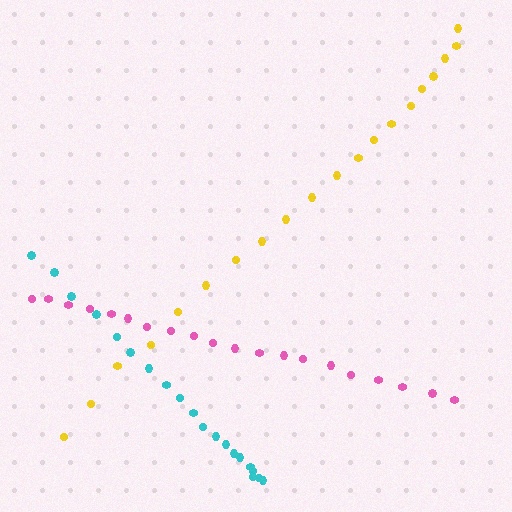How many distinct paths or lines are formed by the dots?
There are 3 distinct paths.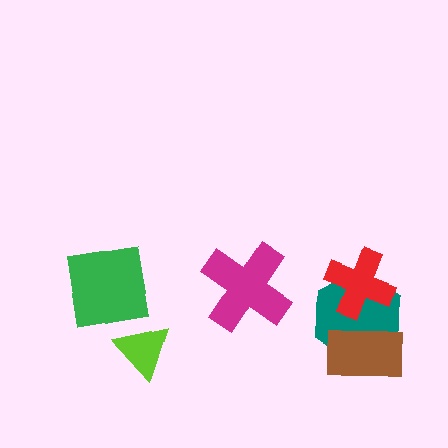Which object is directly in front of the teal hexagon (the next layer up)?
The brown rectangle is directly in front of the teal hexagon.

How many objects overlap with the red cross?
1 object overlaps with the red cross.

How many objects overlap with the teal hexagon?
2 objects overlap with the teal hexagon.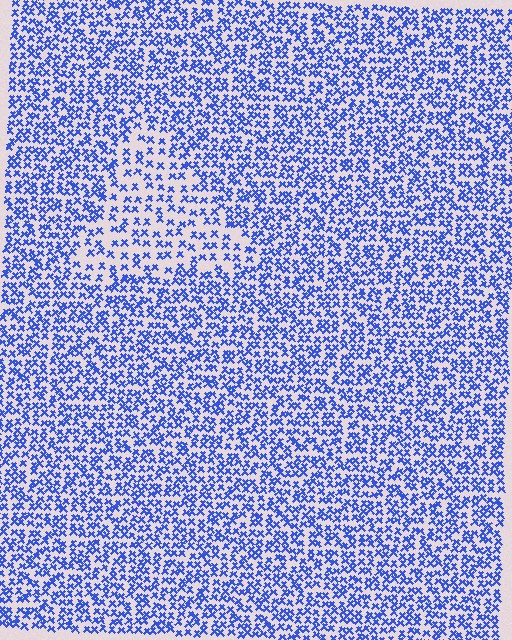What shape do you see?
I see a triangle.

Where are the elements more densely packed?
The elements are more densely packed outside the triangle boundary.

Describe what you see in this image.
The image contains small blue elements arranged at two different densities. A triangle-shaped region is visible where the elements are less densely packed than the surrounding area.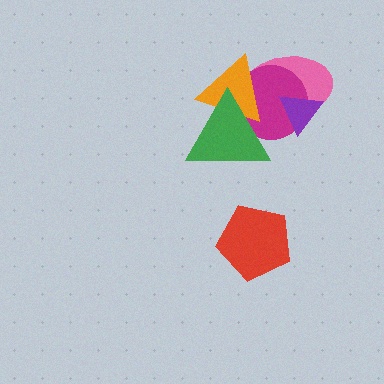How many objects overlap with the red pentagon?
0 objects overlap with the red pentagon.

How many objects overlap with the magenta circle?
4 objects overlap with the magenta circle.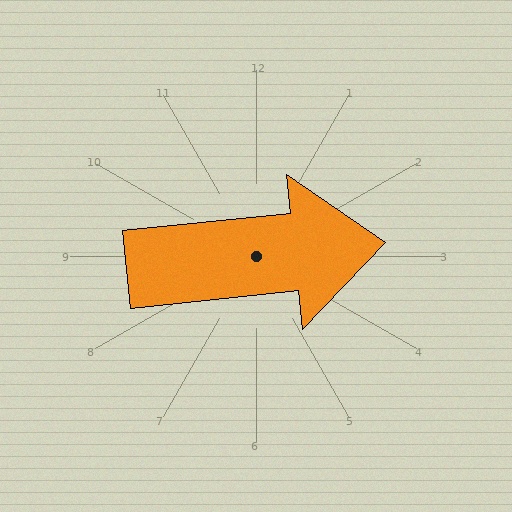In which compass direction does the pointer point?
East.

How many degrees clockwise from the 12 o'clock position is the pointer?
Approximately 84 degrees.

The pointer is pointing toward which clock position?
Roughly 3 o'clock.